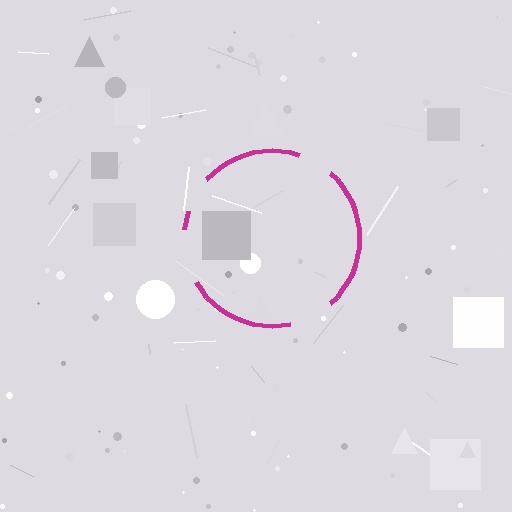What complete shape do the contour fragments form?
The contour fragments form a circle.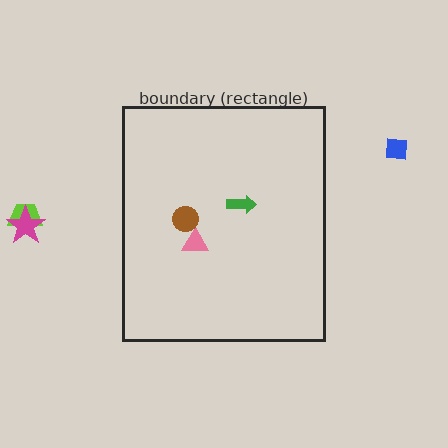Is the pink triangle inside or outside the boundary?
Inside.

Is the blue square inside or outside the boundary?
Outside.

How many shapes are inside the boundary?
3 inside, 3 outside.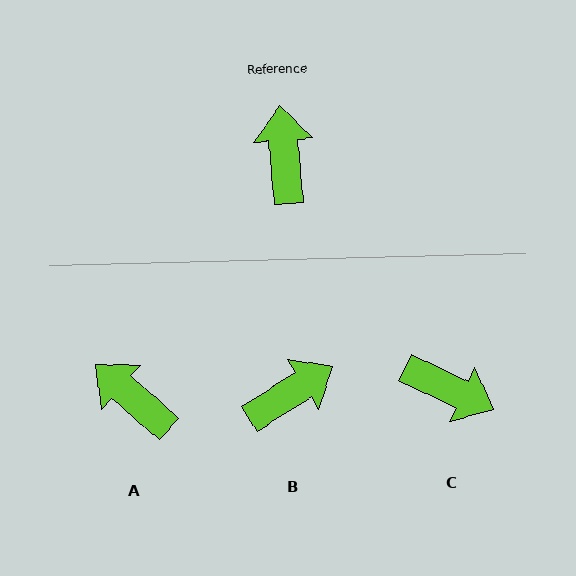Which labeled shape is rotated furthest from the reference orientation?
C, about 120 degrees away.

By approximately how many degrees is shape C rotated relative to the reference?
Approximately 120 degrees clockwise.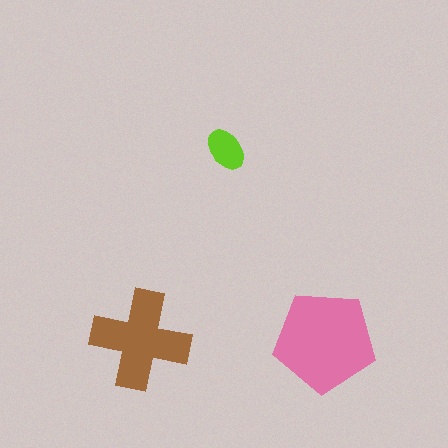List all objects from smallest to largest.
The lime ellipse, the brown cross, the pink pentagon.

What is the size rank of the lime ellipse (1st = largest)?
3rd.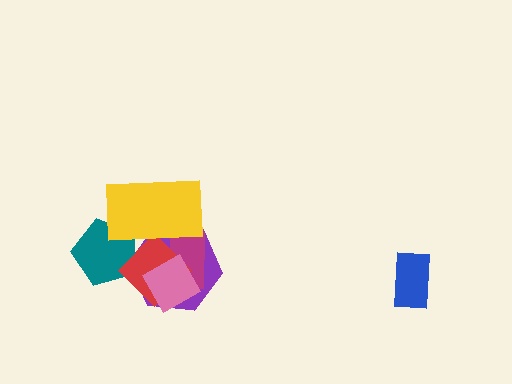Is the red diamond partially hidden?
Yes, it is partially covered by another shape.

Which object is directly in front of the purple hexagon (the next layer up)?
The magenta rectangle is directly in front of the purple hexagon.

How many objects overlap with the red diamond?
5 objects overlap with the red diamond.